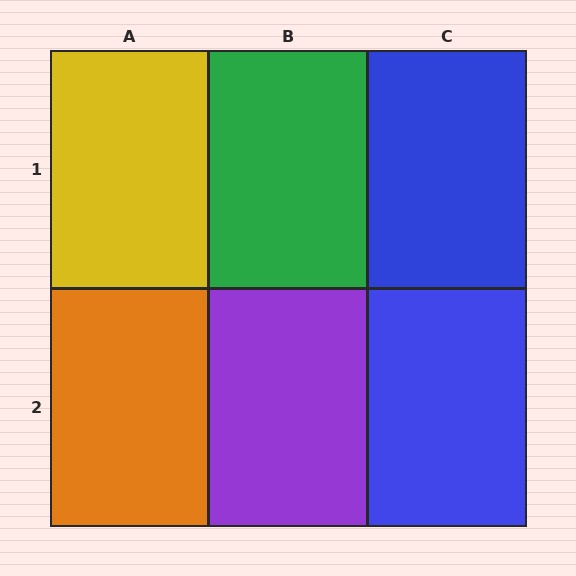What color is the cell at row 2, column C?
Blue.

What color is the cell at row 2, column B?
Purple.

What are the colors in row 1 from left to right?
Yellow, green, blue.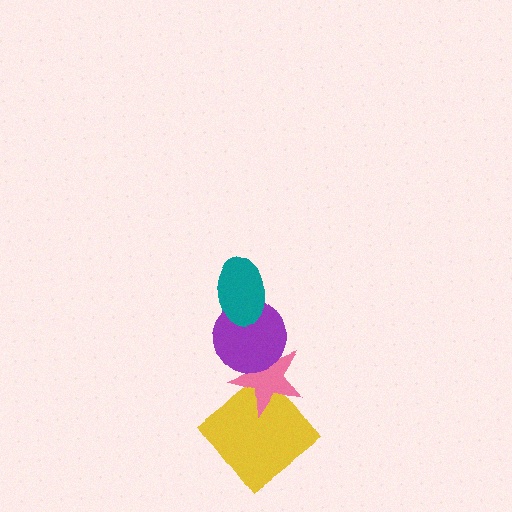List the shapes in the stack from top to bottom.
From top to bottom: the teal ellipse, the purple circle, the pink star, the yellow diamond.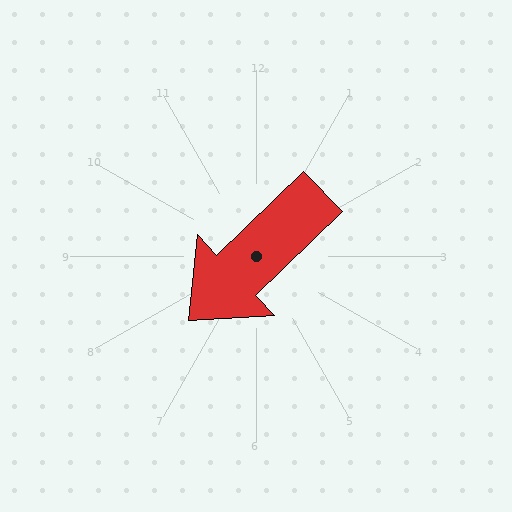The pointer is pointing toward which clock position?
Roughly 8 o'clock.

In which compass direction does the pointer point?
Southwest.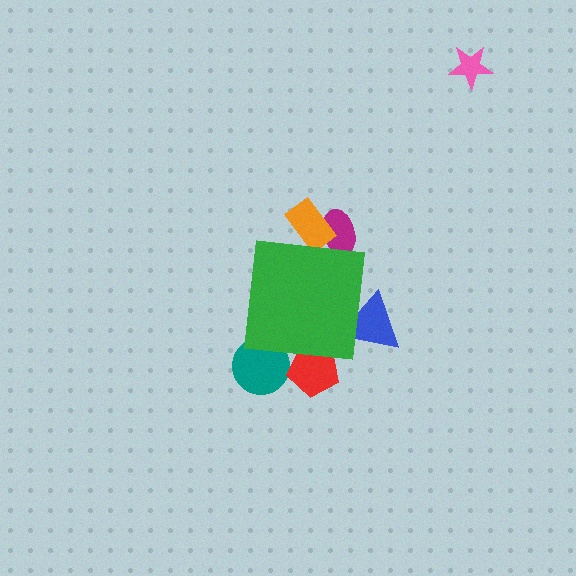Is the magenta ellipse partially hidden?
Yes, the magenta ellipse is partially hidden behind the green square.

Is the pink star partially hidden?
No, the pink star is fully visible.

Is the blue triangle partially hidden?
Yes, the blue triangle is partially hidden behind the green square.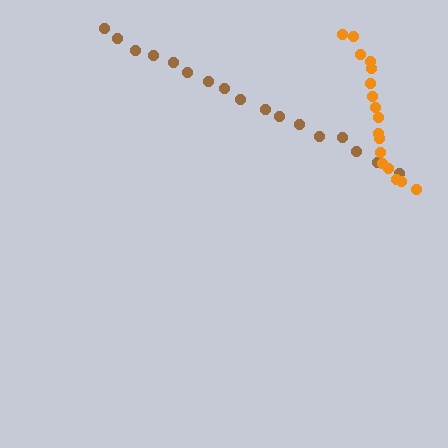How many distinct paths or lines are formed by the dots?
There are 2 distinct paths.